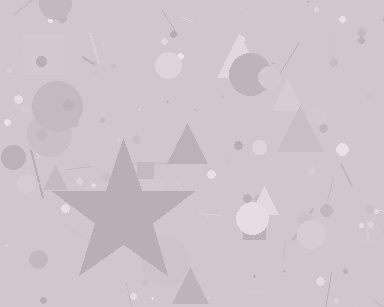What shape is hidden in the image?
A star is hidden in the image.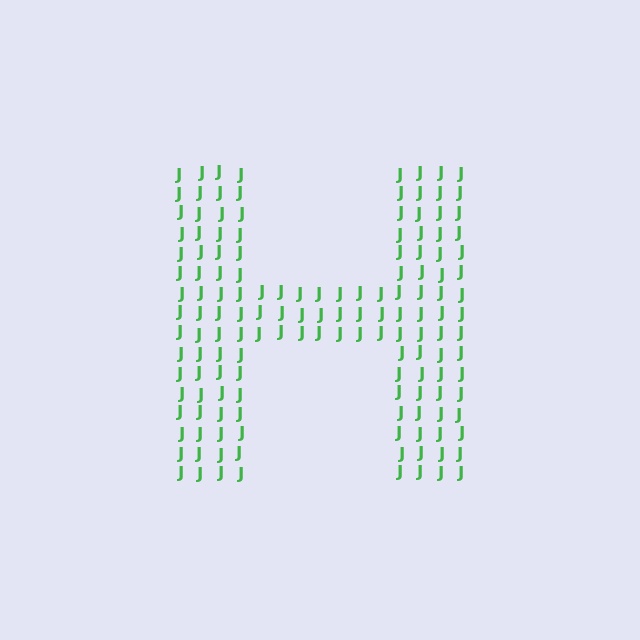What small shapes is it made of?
It is made of small letter J's.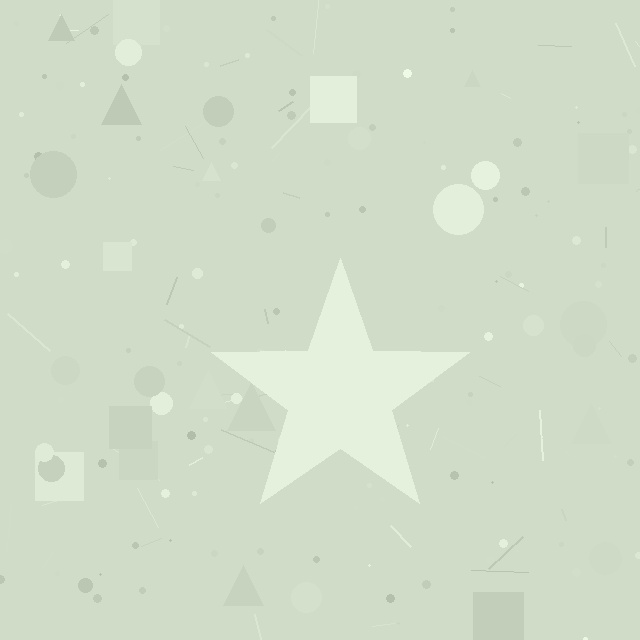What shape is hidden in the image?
A star is hidden in the image.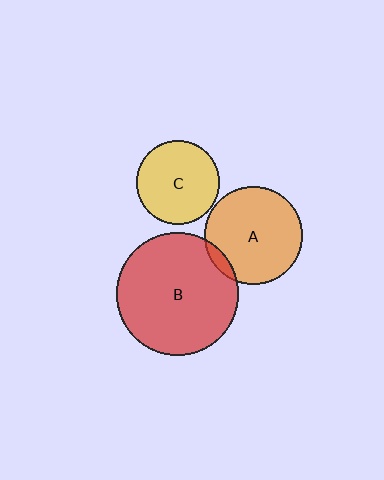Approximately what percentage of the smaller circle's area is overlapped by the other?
Approximately 5%.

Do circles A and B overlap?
Yes.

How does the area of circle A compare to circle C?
Approximately 1.4 times.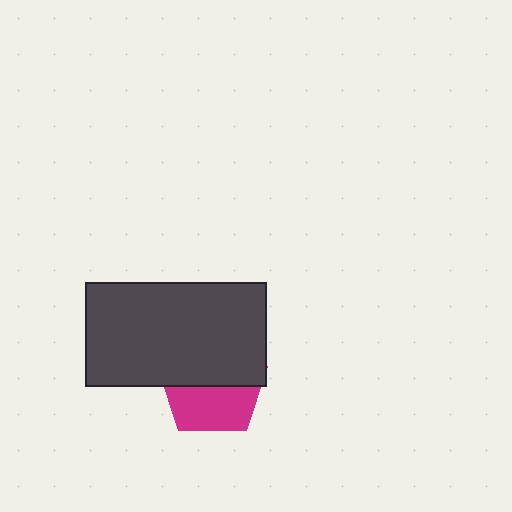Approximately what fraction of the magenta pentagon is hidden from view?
Roughly 55% of the magenta pentagon is hidden behind the dark gray rectangle.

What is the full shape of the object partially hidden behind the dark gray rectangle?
The partially hidden object is a magenta pentagon.